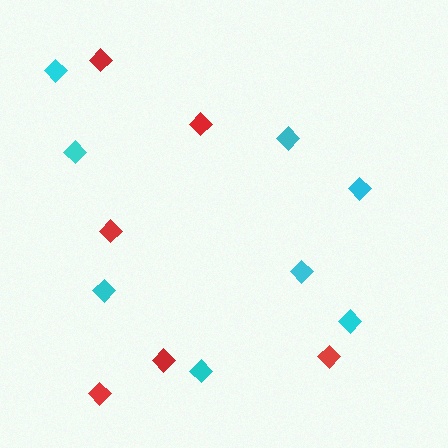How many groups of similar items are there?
There are 2 groups: one group of red diamonds (6) and one group of cyan diamonds (8).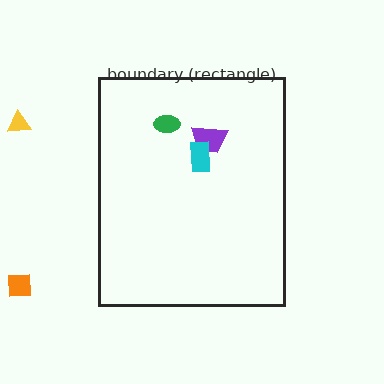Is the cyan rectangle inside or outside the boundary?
Inside.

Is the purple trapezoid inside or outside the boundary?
Inside.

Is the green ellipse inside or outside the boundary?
Inside.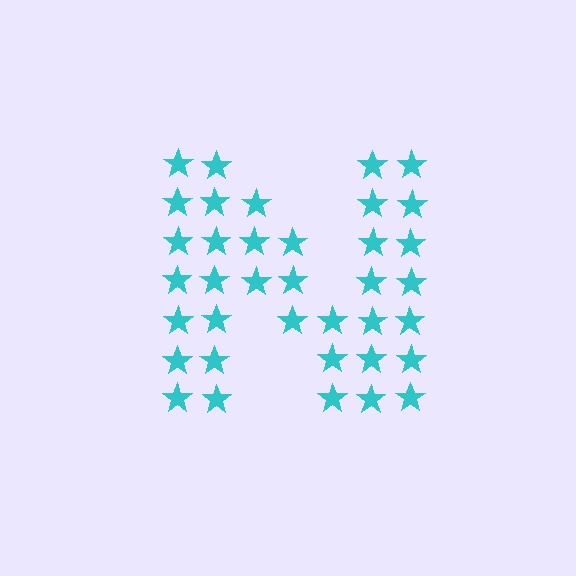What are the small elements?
The small elements are stars.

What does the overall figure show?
The overall figure shows the letter N.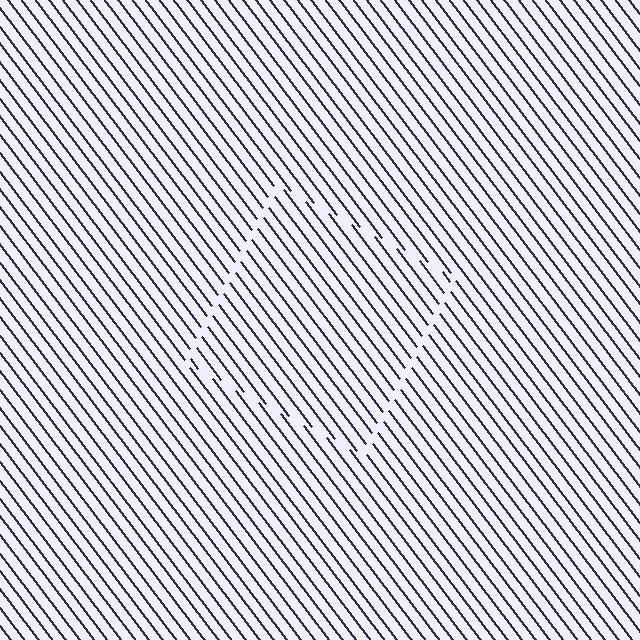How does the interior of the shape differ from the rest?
The interior of the shape contains the same grating, shifted by half a period — the contour is defined by the phase discontinuity where line-ends from the inner and outer gratings abut.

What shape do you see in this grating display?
An illusory square. The interior of the shape contains the same grating, shifted by half a period — the contour is defined by the phase discontinuity where line-ends from the inner and outer gratings abut.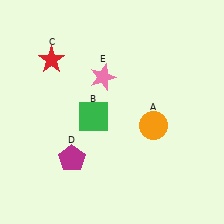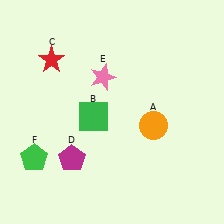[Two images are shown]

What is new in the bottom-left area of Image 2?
A green pentagon (F) was added in the bottom-left area of Image 2.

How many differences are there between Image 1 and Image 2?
There is 1 difference between the two images.